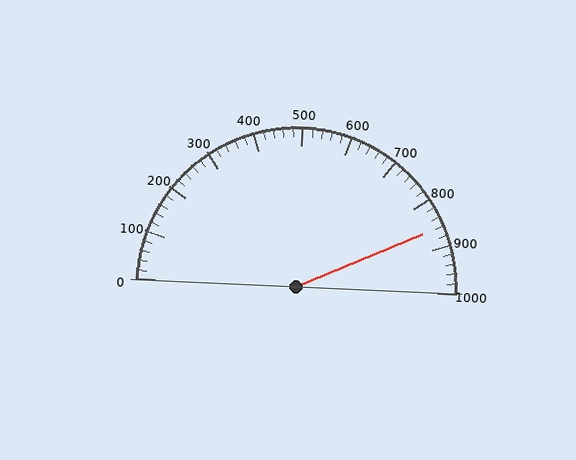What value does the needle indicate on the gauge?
The needle indicates approximately 860.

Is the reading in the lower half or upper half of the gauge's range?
The reading is in the upper half of the range (0 to 1000).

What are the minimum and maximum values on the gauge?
The gauge ranges from 0 to 1000.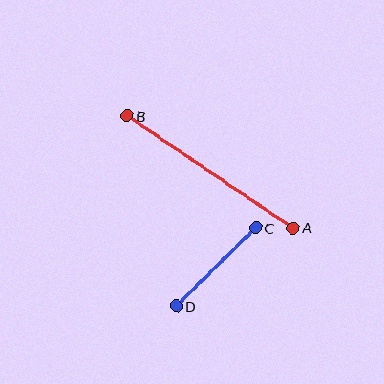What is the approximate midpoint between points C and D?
The midpoint is at approximately (216, 267) pixels.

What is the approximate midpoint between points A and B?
The midpoint is at approximately (210, 172) pixels.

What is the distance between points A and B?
The distance is approximately 200 pixels.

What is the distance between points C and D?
The distance is approximately 112 pixels.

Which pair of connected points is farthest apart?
Points A and B are farthest apart.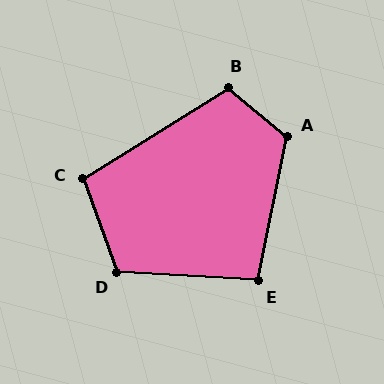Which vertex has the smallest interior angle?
E, at approximately 98 degrees.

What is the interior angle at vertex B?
Approximately 108 degrees (obtuse).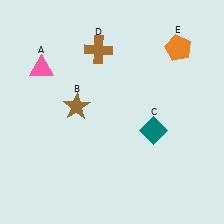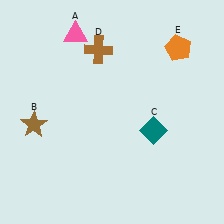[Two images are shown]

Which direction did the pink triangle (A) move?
The pink triangle (A) moved up.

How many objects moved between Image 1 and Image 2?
2 objects moved between the two images.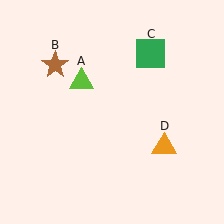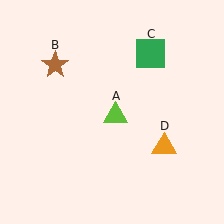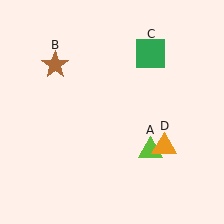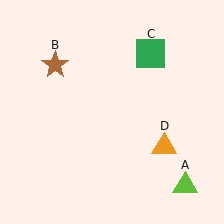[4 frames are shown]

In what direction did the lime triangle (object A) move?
The lime triangle (object A) moved down and to the right.